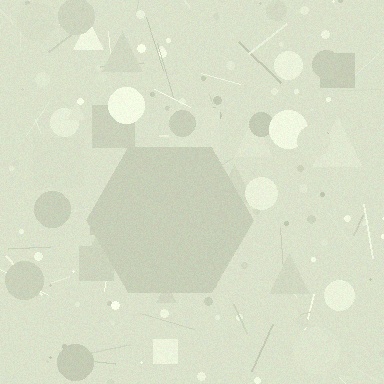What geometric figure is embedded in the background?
A hexagon is embedded in the background.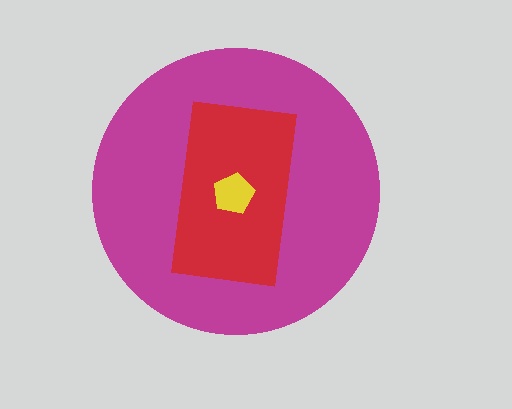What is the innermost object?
The yellow pentagon.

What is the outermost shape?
The magenta circle.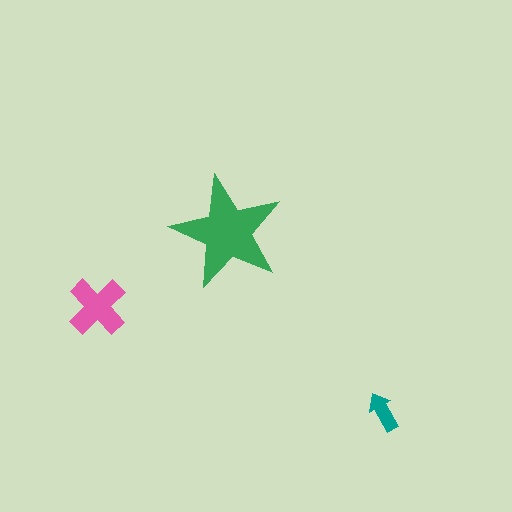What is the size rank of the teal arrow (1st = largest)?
3rd.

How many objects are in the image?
There are 3 objects in the image.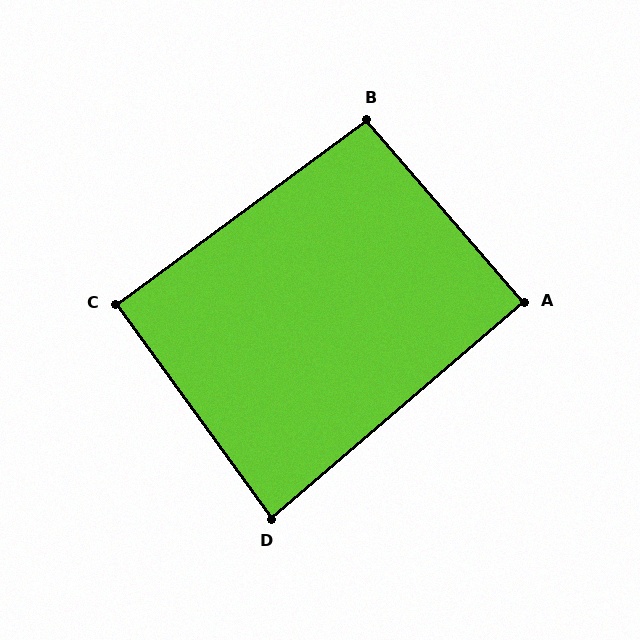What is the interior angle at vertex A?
Approximately 90 degrees (approximately right).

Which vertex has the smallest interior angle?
D, at approximately 85 degrees.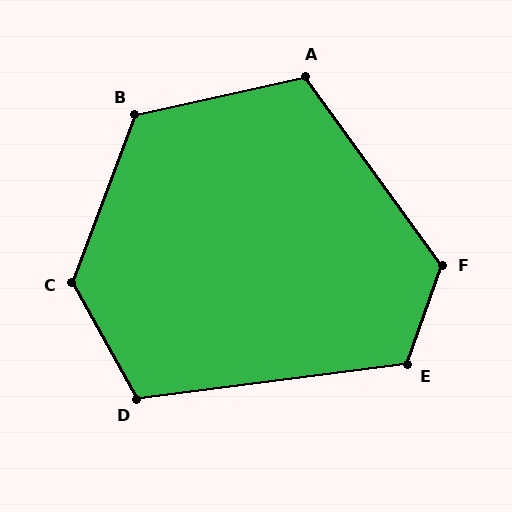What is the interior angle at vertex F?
Approximately 125 degrees (obtuse).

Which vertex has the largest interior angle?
C, at approximately 130 degrees.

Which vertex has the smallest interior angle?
D, at approximately 112 degrees.